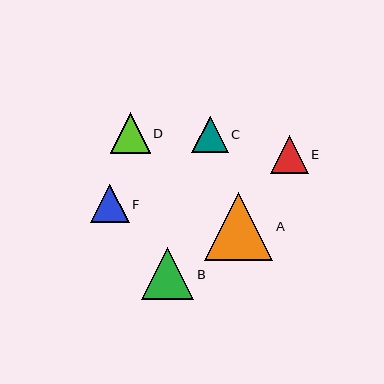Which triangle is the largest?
Triangle A is the largest with a size of approximately 68 pixels.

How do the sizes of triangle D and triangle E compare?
Triangle D and triangle E are approximately the same size.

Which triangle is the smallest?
Triangle C is the smallest with a size of approximately 36 pixels.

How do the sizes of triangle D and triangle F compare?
Triangle D and triangle F are approximately the same size.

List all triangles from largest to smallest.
From largest to smallest: A, B, D, F, E, C.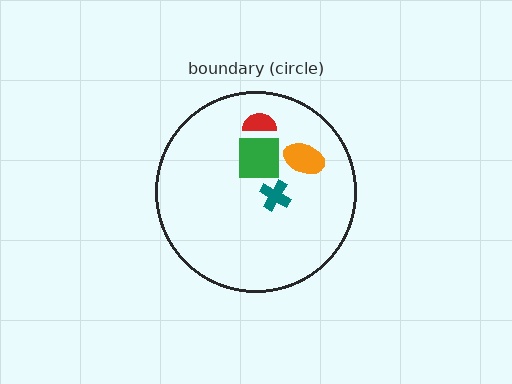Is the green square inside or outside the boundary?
Inside.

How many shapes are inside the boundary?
4 inside, 0 outside.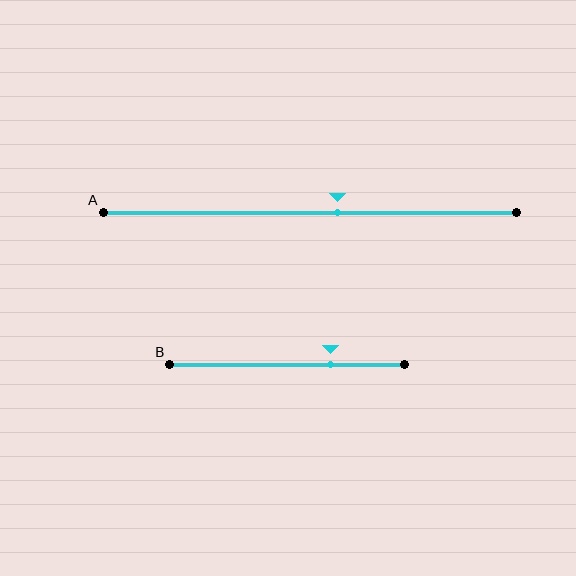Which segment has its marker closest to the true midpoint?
Segment A has its marker closest to the true midpoint.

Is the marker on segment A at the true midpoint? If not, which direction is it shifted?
No, the marker on segment A is shifted to the right by about 7% of the segment length.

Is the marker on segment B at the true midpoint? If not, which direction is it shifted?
No, the marker on segment B is shifted to the right by about 19% of the segment length.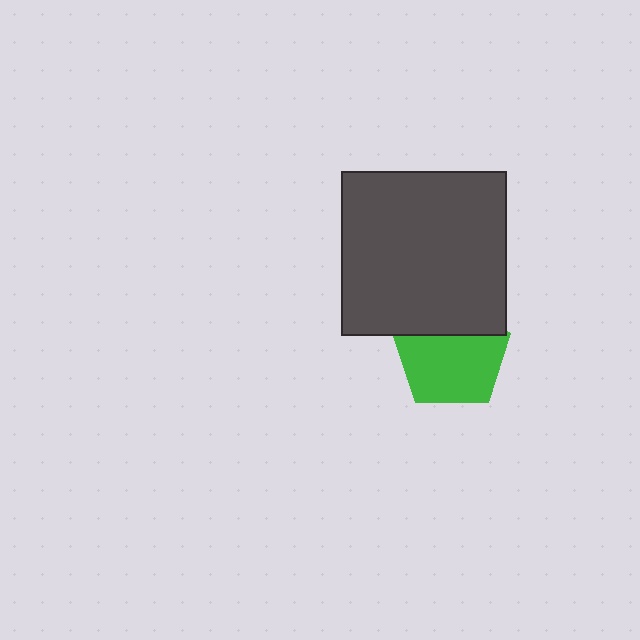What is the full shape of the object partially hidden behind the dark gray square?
The partially hidden object is a green pentagon.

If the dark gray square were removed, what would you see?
You would see the complete green pentagon.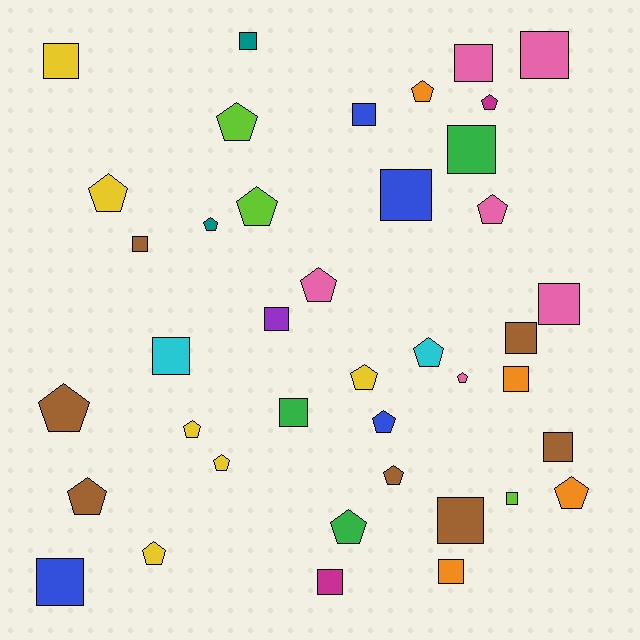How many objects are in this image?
There are 40 objects.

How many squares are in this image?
There are 20 squares.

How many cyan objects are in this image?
There are 2 cyan objects.